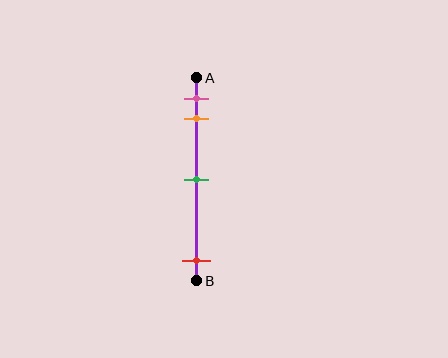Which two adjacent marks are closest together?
The pink and orange marks are the closest adjacent pair.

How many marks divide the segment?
There are 4 marks dividing the segment.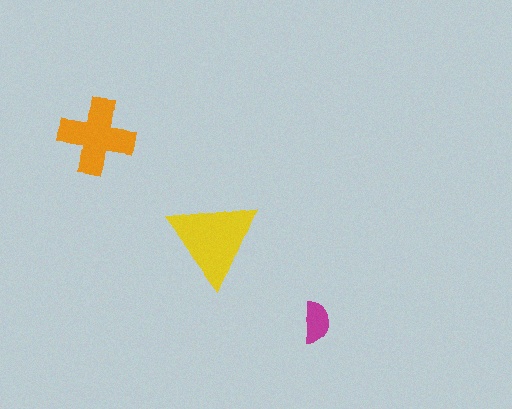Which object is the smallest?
The magenta semicircle.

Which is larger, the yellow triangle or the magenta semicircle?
The yellow triangle.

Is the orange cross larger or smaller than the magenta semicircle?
Larger.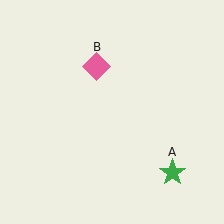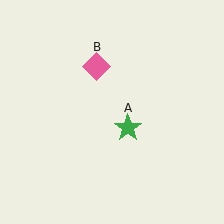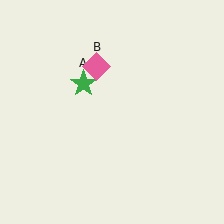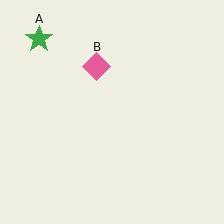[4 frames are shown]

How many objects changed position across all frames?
1 object changed position: green star (object A).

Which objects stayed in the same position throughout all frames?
Pink diamond (object B) remained stationary.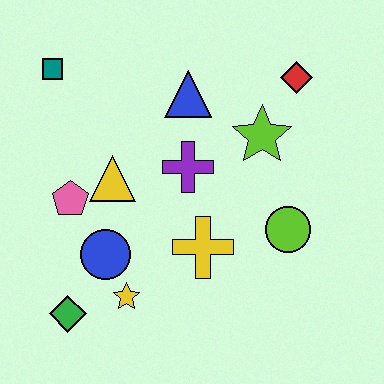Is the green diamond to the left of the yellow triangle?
Yes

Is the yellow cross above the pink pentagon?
No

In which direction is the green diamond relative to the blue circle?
The green diamond is below the blue circle.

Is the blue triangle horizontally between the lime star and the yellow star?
Yes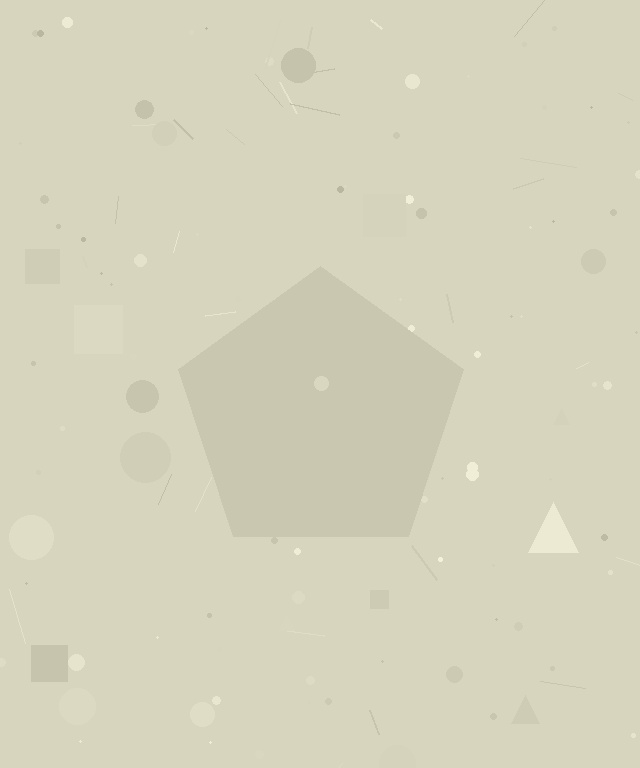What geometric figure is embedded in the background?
A pentagon is embedded in the background.